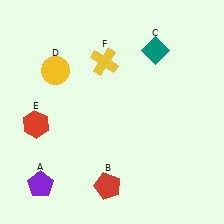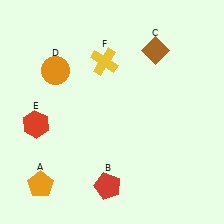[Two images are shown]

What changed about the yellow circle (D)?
In Image 1, D is yellow. In Image 2, it changed to orange.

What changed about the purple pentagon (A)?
In Image 1, A is purple. In Image 2, it changed to orange.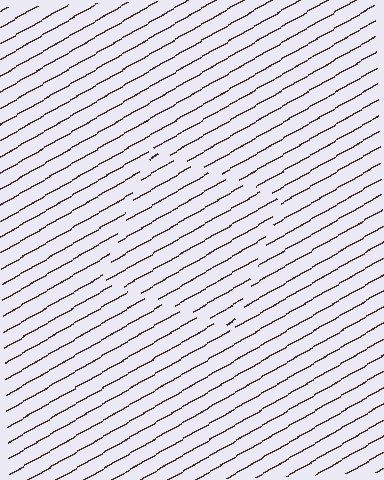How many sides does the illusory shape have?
4 sides — the line-ends trace a square.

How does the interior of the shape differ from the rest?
The interior of the shape contains the same grating, shifted by half a period — the contour is defined by the phase discontinuity where line-ends from the inner and outer gratings abut.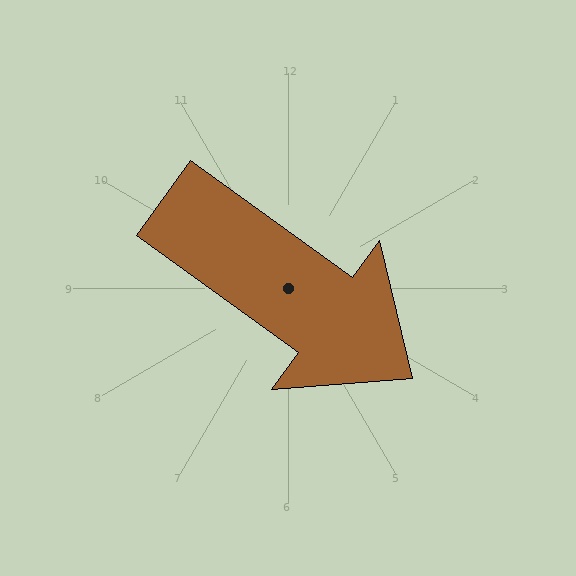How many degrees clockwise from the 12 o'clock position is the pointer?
Approximately 126 degrees.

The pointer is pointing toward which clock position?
Roughly 4 o'clock.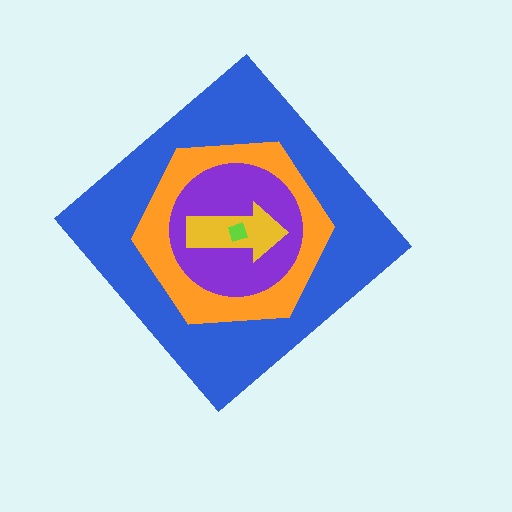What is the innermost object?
The lime square.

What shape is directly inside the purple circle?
The yellow arrow.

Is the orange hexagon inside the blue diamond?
Yes.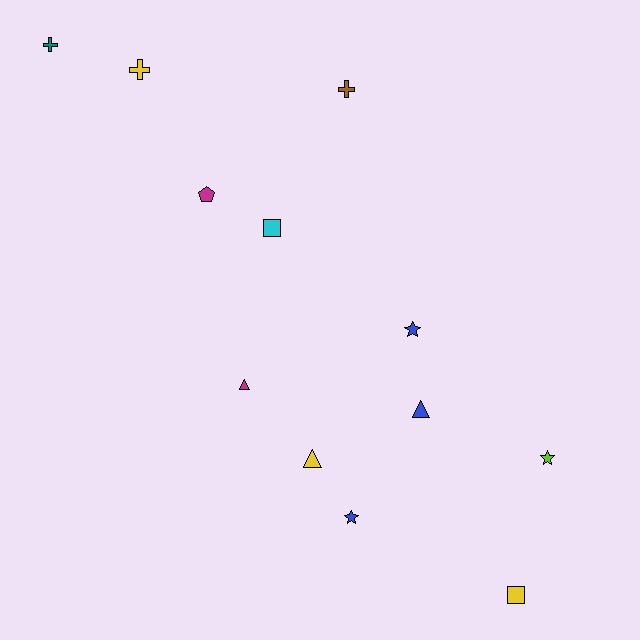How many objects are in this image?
There are 12 objects.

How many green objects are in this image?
There are no green objects.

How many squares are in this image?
There are 2 squares.